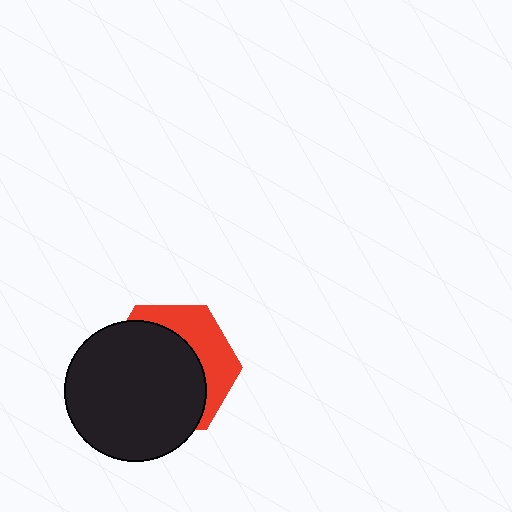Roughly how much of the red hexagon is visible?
A small part of it is visible (roughly 34%).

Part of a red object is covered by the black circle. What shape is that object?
It is a hexagon.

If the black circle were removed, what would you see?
You would see the complete red hexagon.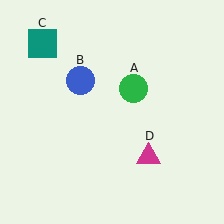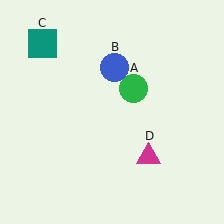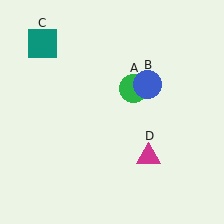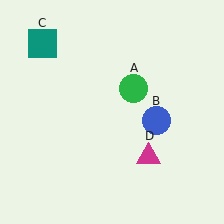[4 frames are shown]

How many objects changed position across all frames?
1 object changed position: blue circle (object B).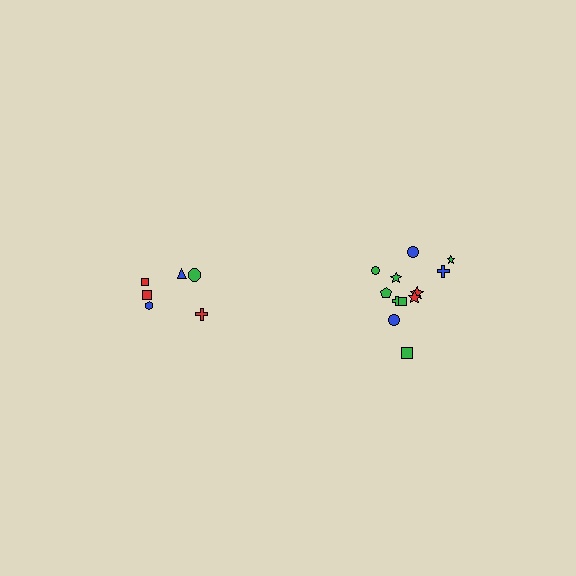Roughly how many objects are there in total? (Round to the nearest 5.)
Roughly 20 objects in total.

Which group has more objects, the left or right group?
The right group.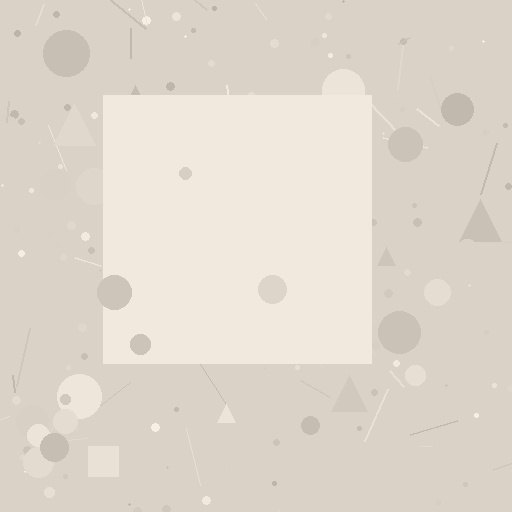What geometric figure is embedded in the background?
A square is embedded in the background.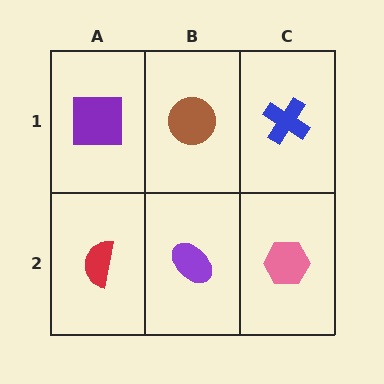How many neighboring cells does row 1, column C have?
2.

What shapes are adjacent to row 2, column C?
A blue cross (row 1, column C), a purple ellipse (row 2, column B).